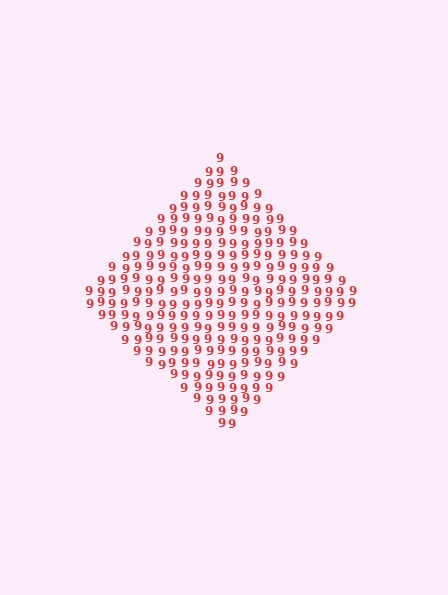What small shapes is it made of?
It is made of small digit 9's.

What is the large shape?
The large shape is a diamond.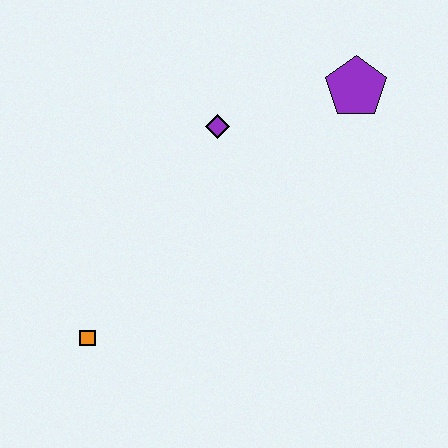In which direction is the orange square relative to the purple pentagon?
The orange square is to the left of the purple pentagon.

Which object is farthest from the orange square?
The purple pentagon is farthest from the orange square.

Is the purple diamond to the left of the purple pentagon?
Yes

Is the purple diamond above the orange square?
Yes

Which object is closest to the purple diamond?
The purple pentagon is closest to the purple diamond.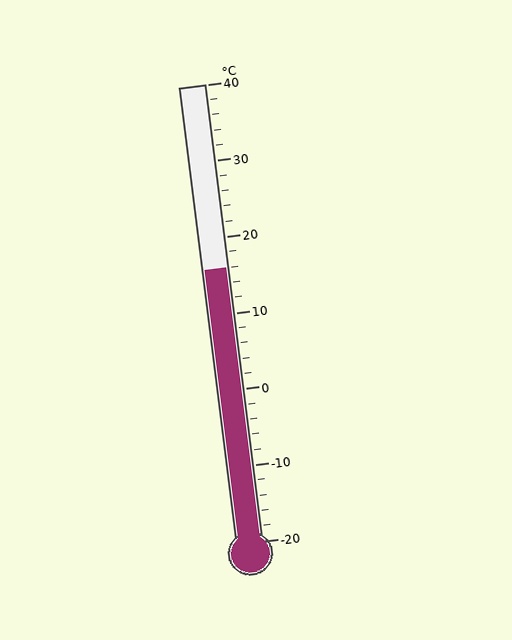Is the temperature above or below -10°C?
The temperature is above -10°C.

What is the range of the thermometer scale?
The thermometer scale ranges from -20°C to 40°C.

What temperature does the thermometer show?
The thermometer shows approximately 16°C.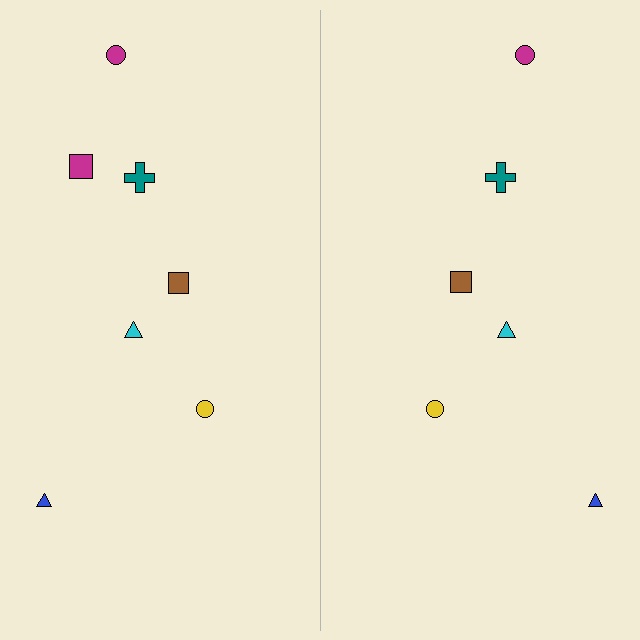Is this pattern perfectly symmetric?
No, the pattern is not perfectly symmetric. A magenta square is missing from the right side.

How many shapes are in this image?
There are 13 shapes in this image.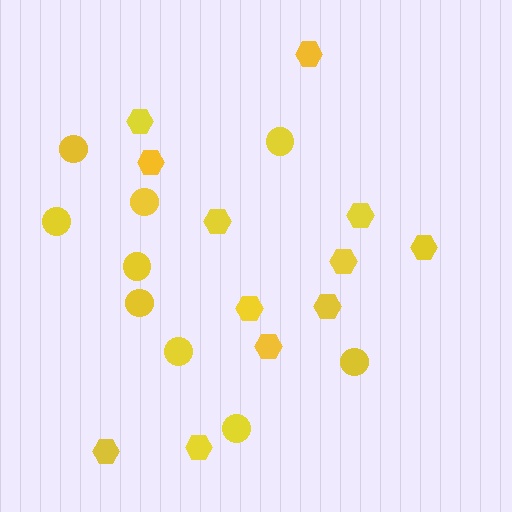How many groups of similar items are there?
There are 2 groups: one group of circles (9) and one group of hexagons (12).